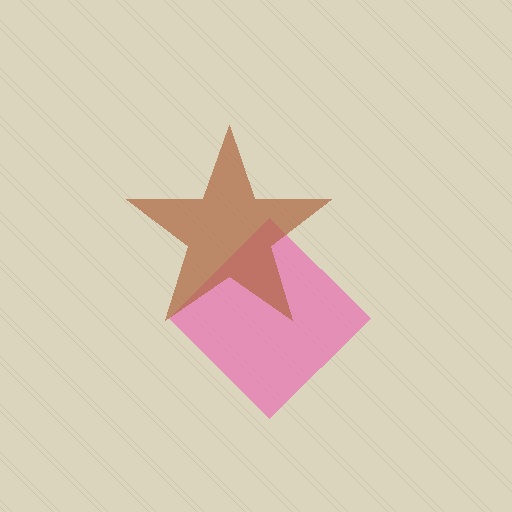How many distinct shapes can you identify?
There are 2 distinct shapes: a pink diamond, a brown star.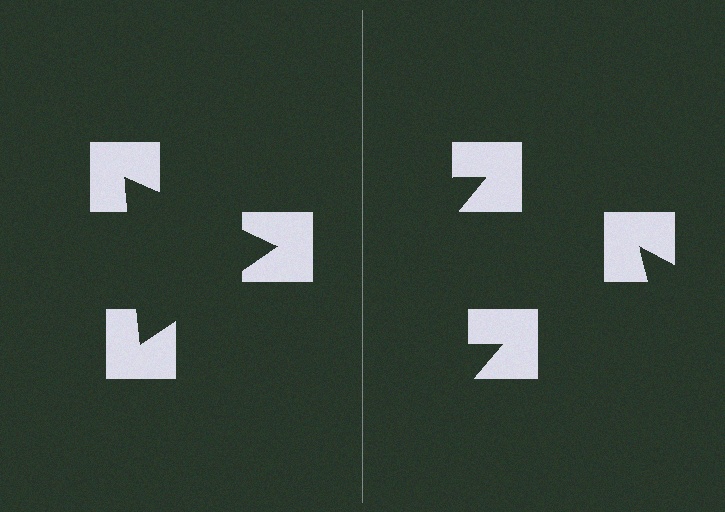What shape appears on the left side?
An illusory triangle.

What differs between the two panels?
The notched squares are positioned identically on both sides; only the wedge orientations differ. On the left they align to a triangle; on the right they are misaligned.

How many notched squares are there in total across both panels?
6 — 3 on each side.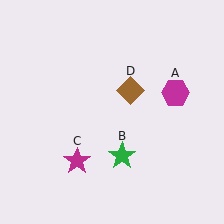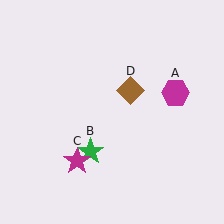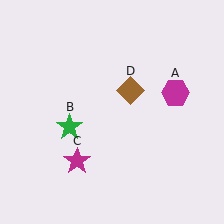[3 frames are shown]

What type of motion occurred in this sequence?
The green star (object B) rotated clockwise around the center of the scene.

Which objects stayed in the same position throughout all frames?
Magenta hexagon (object A) and magenta star (object C) and brown diamond (object D) remained stationary.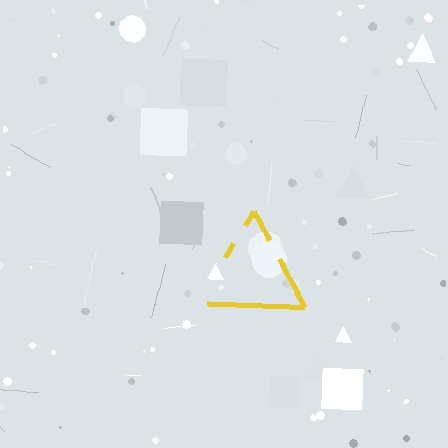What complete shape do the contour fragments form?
The contour fragments form a triangle.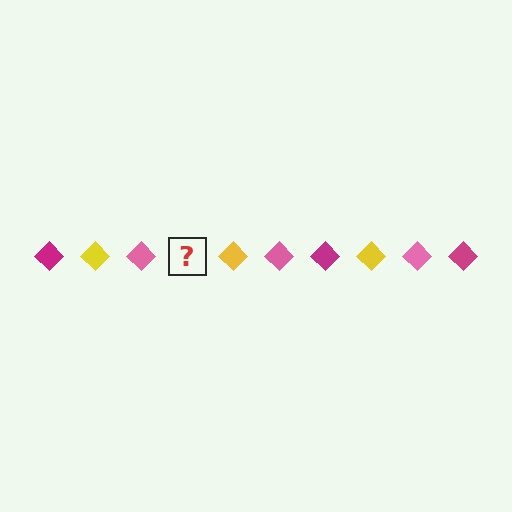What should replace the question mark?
The question mark should be replaced with a magenta diamond.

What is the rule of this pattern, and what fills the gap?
The rule is that the pattern cycles through magenta, yellow, pink diamonds. The gap should be filled with a magenta diamond.